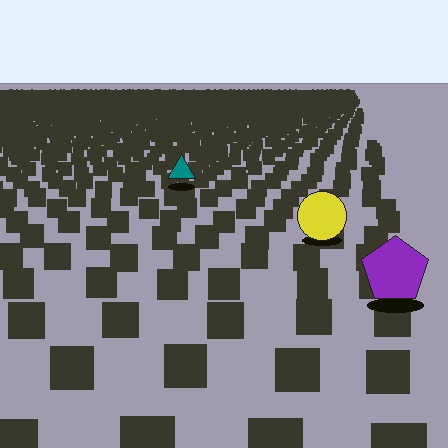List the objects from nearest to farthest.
From nearest to farthest: the purple pentagon, the yellow circle, the teal triangle.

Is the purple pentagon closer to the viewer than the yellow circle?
Yes. The purple pentagon is closer — you can tell from the texture gradient: the ground texture is coarser near it.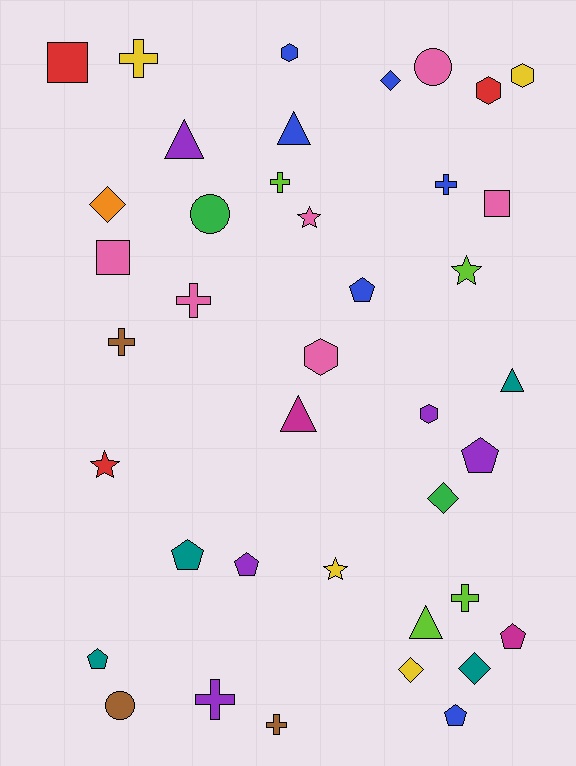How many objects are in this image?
There are 40 objects.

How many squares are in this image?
There are 3 squares.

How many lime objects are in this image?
There are 4 lime objects.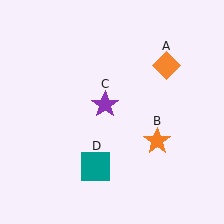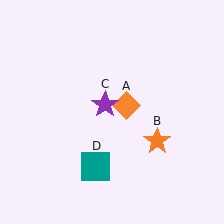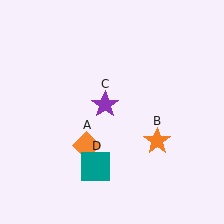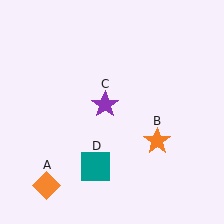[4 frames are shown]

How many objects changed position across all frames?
1 object changed position: orange diamond (object A).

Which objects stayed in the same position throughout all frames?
Orange star (object B) and purple star (object C) and teal square (object D) remained stationary.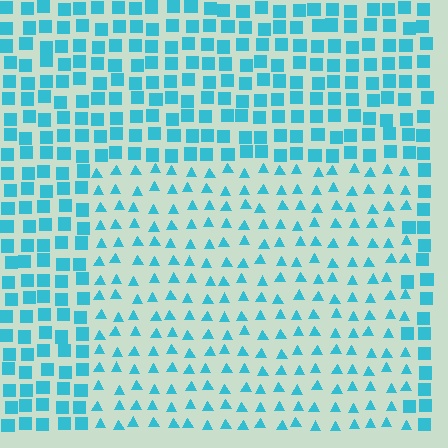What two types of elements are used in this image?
The image uses triangles inside the rectangle region and squares outside it.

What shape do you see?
I see a rectangle.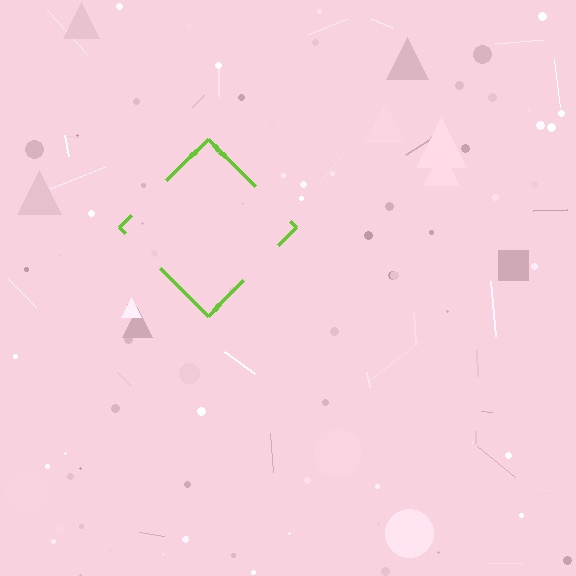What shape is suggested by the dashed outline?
The dashed outline suggests a diamond.